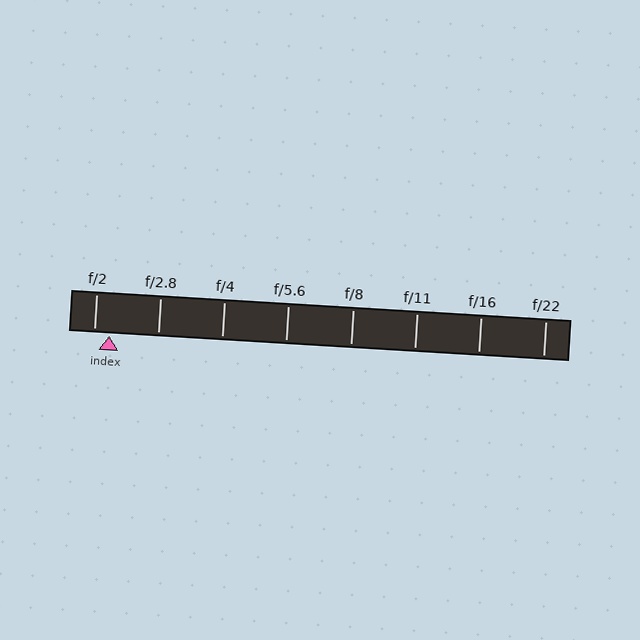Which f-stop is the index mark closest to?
The index mark is closest to f/2.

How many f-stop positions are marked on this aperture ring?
There are 8 f-stop positions marked.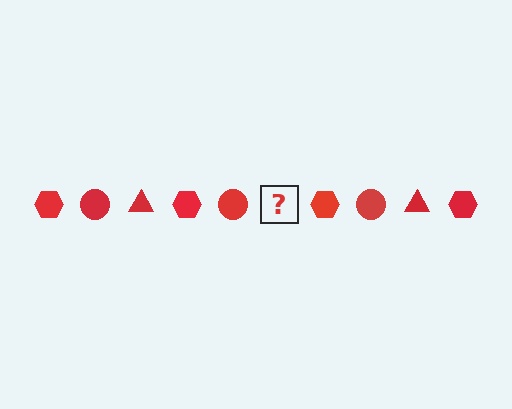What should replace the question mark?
The question mark should be replaced with a red triangle.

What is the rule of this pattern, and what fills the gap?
The rule is that the pattern cycles through hexagon, circle, triangle shapes in red. The gap should be filled with a red triangle.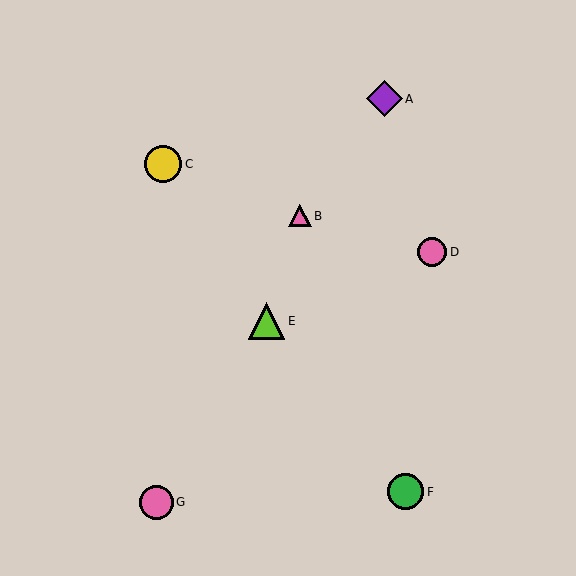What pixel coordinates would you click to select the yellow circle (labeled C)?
Click at (163, 164) to select the yellow circle C.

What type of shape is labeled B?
Shape B is a pink triangle.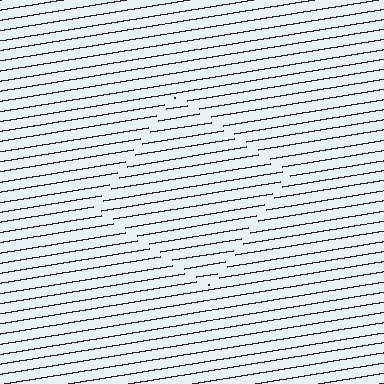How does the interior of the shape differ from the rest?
The interior of the shape contains the same grating, shifted by half a period — the contour is defined by the phase discontinuity where line-ends from the inner and outer gratings abut.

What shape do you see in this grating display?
An illusory square. The interior of the shape contains the same grating, shifted by half a period — the contour is defined by the phase discontinuity where line-ends from the inner and outer gratings abut.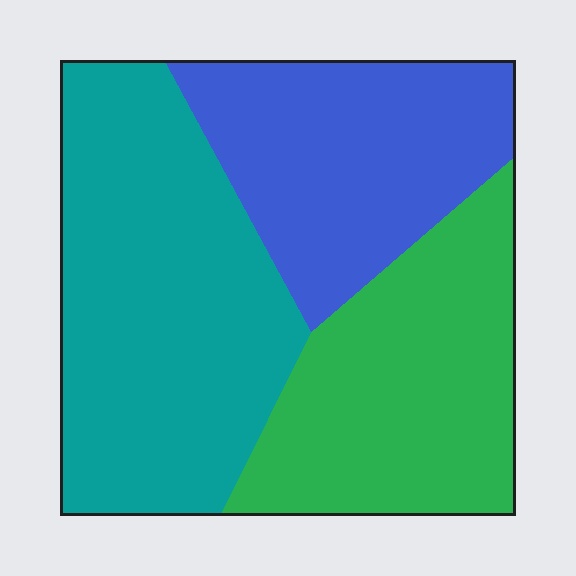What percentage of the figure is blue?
Blue takes up about one quarter (1/4) of the figure.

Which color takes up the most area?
Teal, at roughly 40%.